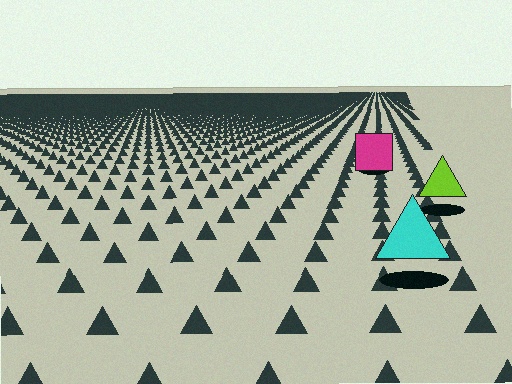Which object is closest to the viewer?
The cyan triangle is closest. The texture marks near it are larger and more spread out.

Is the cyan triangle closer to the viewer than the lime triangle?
Yes. The cyan triangle is closer — you can tell from the texture gradient: the ground texture is coarser near it.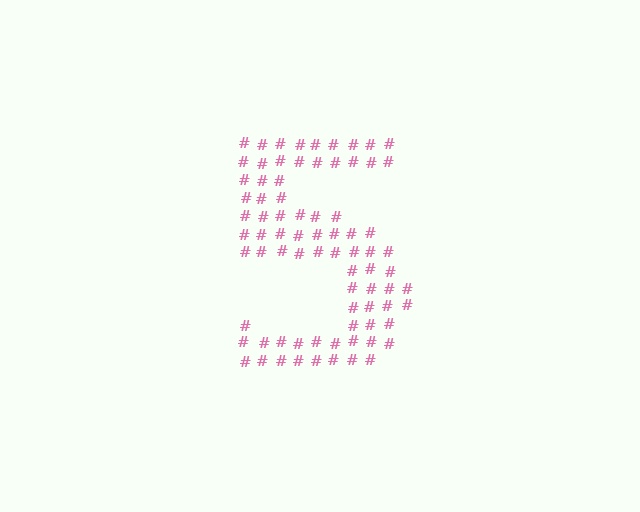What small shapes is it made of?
It is made of small hash symbols.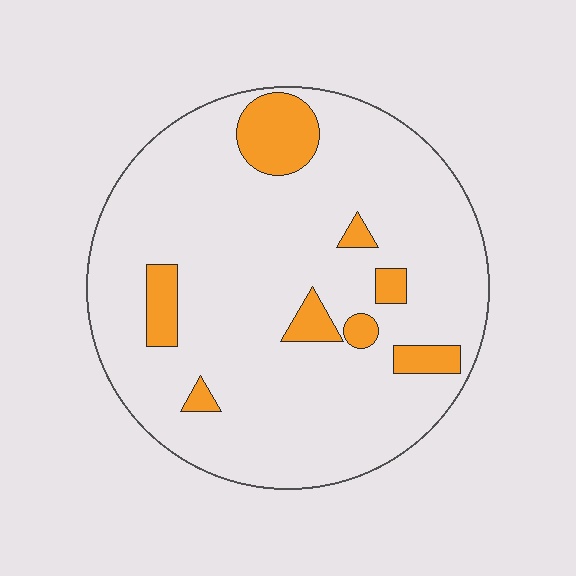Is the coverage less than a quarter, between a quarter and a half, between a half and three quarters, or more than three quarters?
Less than a quarter.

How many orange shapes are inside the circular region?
8.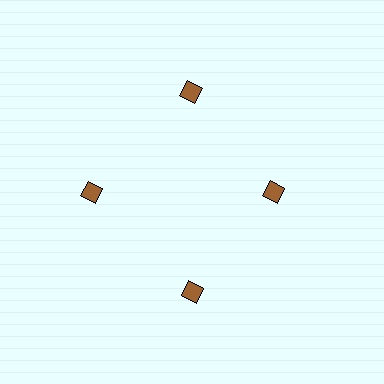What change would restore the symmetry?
The symmetry would be restored by moving it outward, back onto the ring so that all 4 diamonds sit at equal angles and equal distance from the center.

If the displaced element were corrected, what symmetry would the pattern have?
It would have 4-fold rotational symmetry — the pattern would map onto itself every 90 degrees.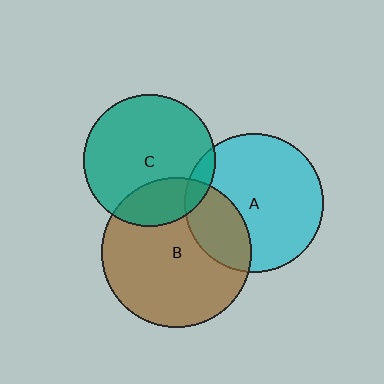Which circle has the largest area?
Circle B (brown).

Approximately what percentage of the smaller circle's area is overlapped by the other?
Approximately 10%.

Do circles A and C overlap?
Yes.